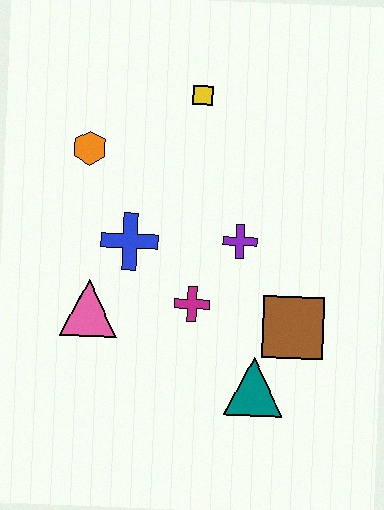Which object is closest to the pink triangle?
The blue cross is closest to the pink triangle.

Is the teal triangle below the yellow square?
Yes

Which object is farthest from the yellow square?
The teal triangle is farthest from the yellow square.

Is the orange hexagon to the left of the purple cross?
Yes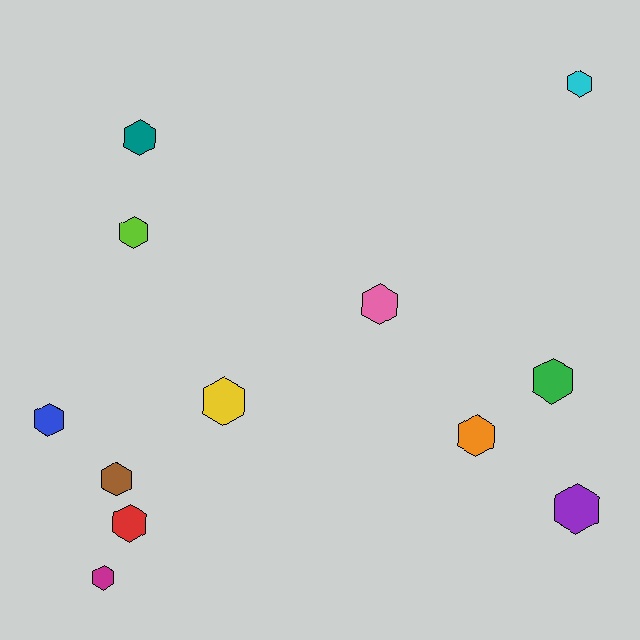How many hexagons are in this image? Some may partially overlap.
There are 12 hexagons.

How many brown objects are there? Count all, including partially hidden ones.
There is 1 brown object.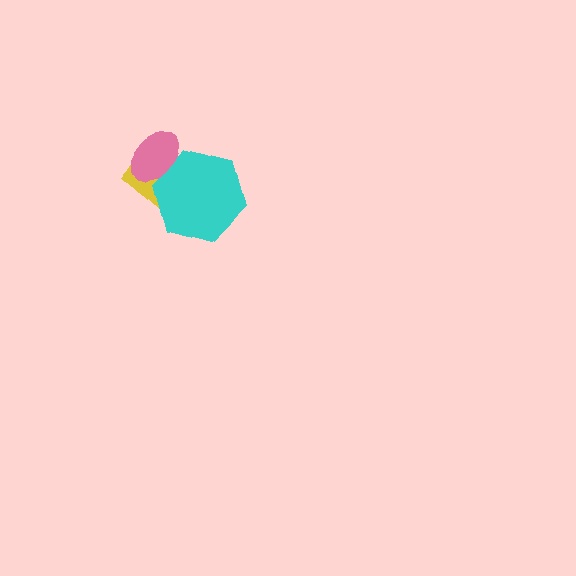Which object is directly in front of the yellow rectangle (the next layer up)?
The cyan hexagon is directly in front of the yellow rectangle.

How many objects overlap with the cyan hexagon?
2 objects overlap with the cyan hexagon.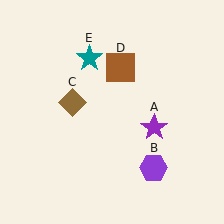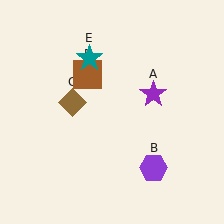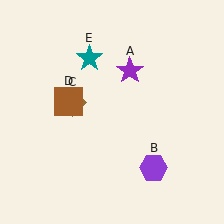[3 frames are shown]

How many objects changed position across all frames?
2 objects changed position: purple star (object A), brown square (object D).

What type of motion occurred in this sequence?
The purple star (object A), brown square (object D) rotated counterclockwise around the center of the scene.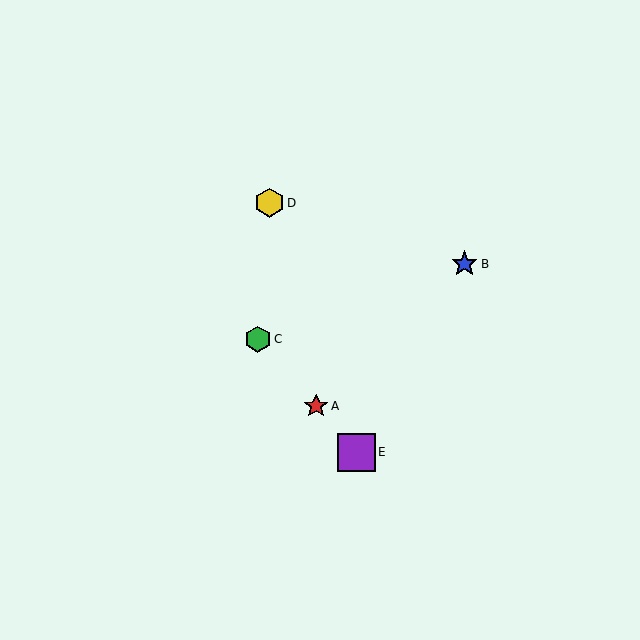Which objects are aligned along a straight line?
Objects A, C, E are aligned along a straight line.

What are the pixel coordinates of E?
Object E is at (356, 452).